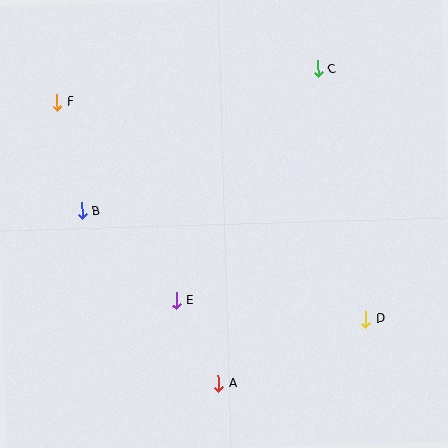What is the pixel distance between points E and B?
The distance between E and B is 130 pixels.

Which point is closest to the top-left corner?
Point F is closest to the top-left corner.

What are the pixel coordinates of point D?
Point D is at (366, 319).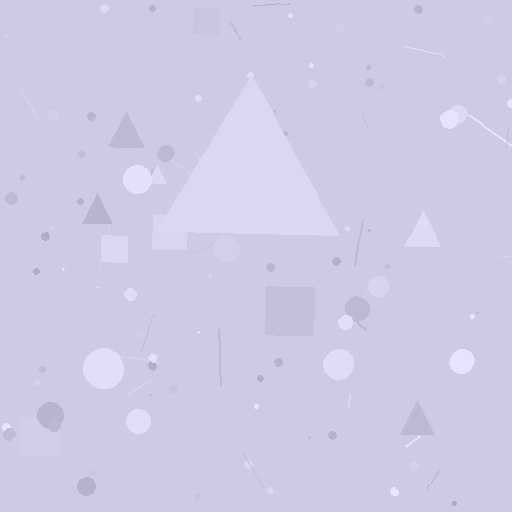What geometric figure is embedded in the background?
A triangle is embedded in the background.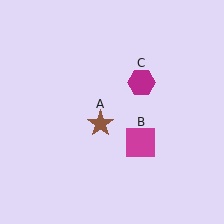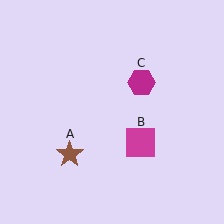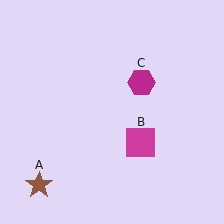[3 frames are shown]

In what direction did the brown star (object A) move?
The brown star (object A) moved down and to the left.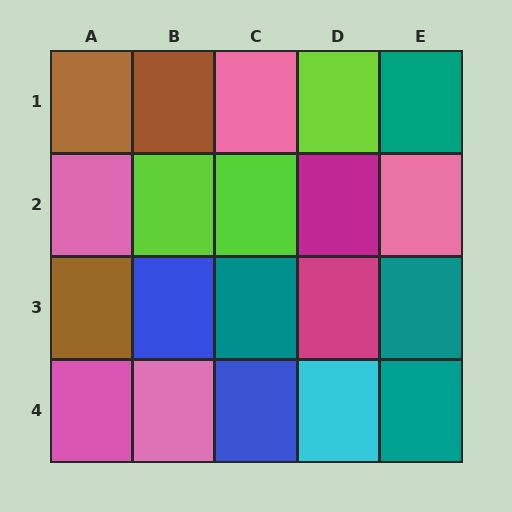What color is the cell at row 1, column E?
Teal.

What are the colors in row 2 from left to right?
Pink, lime, lime, magenta, pink.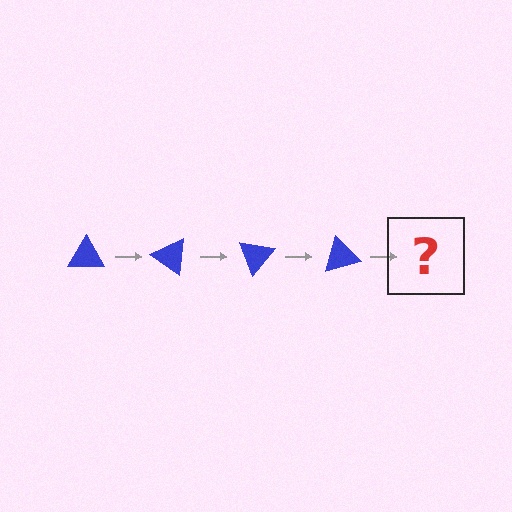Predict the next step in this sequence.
The next step is a blue triangle rotated 140 degrees.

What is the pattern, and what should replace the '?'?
The pattern is that the triangle rotates 35 degrees each step. The '?' should be a blue triangle rotated 140 degrees.